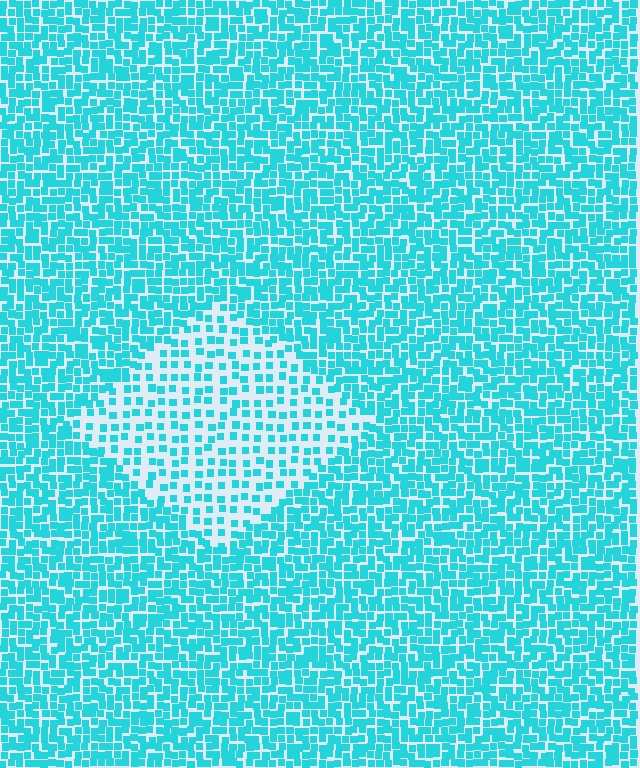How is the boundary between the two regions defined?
The boundary is defined by a change in element density (approximately 2.2x ratio). All elements are the same color, size, and shape.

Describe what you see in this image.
The image contains small cyan elements arranged at two different densities. A diamond-shaped region is visible where the elements are less densely packed than the surrounding area.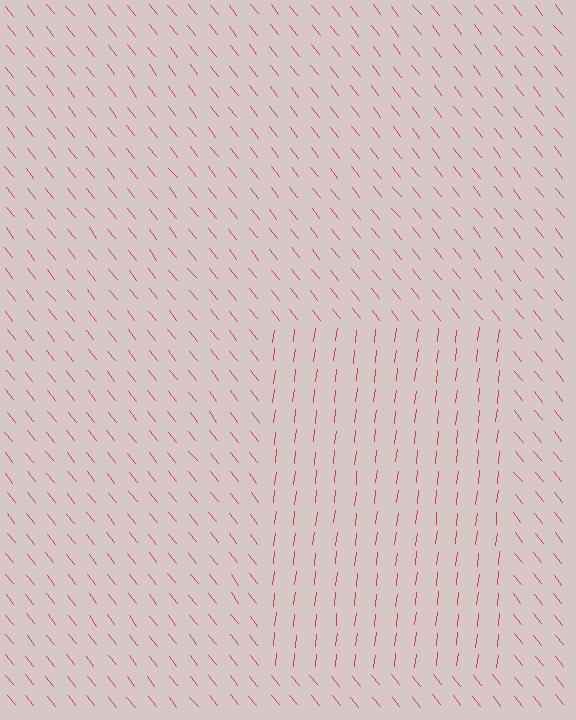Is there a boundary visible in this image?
Yes, there is a texture boundary formed by a change in line orientation.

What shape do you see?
I see a rectangle.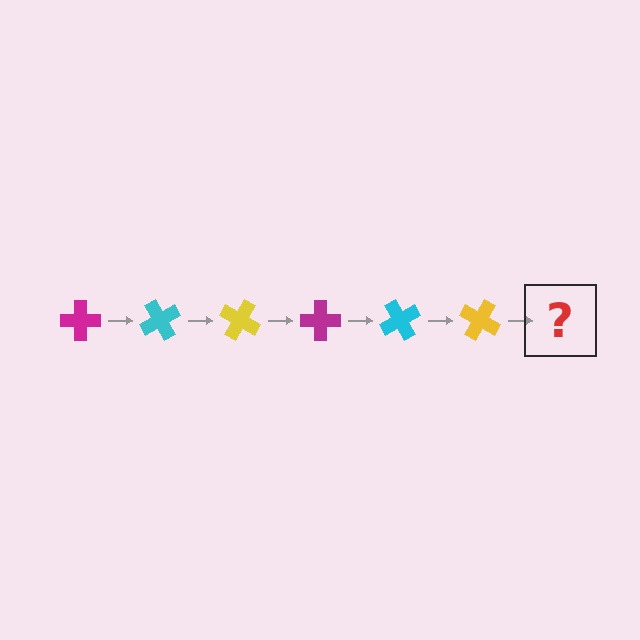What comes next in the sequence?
The next element should be a magenta cross, rotated 360 degrees from the start.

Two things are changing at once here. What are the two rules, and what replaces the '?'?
The two rules are that it rotates 60 degrees each step and the color cycles through magenta, cyan, and yellow. The '?' should be a magenta cross, rotated 360 degrees from the start.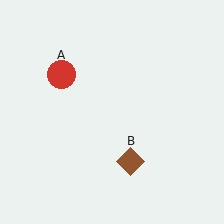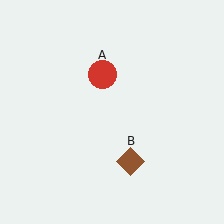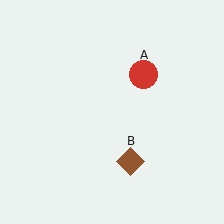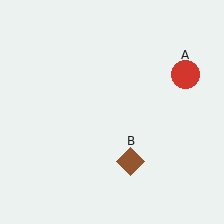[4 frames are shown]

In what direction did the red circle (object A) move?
The red circle (object A) moved right.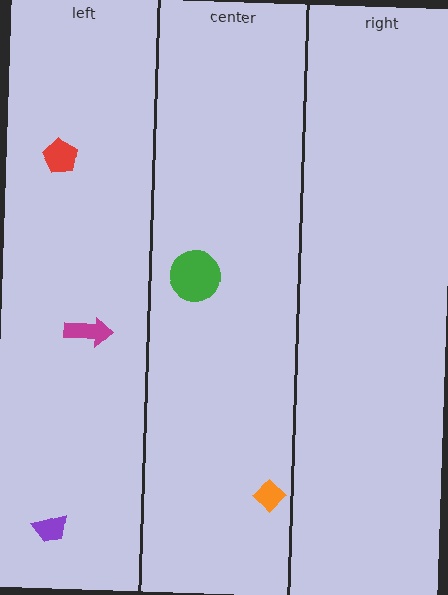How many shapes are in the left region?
3.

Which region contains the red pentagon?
The left region.